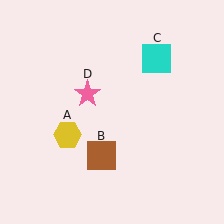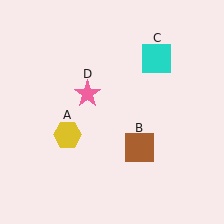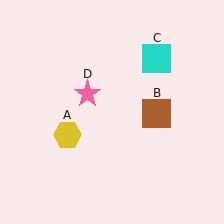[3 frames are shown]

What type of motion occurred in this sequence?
The brown square (object B) rotated counterclockwise around the center of the scene.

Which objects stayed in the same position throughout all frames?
Yellow hexagon (object A) and cyan square (object C) and pink star (object D) remained stationary.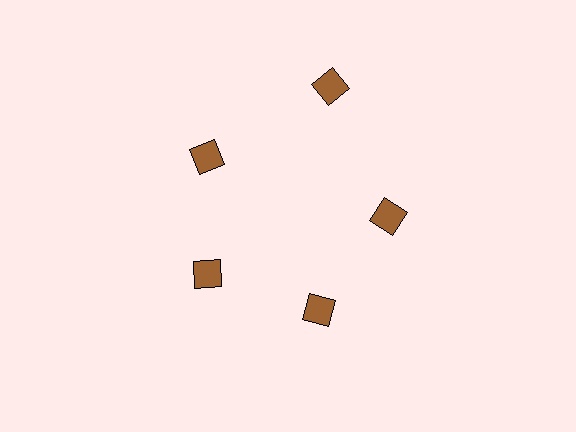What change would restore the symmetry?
The symmetry would be restored by moving it inward, back onto the ring so that all 5 squares sit at equal angles and equal distance from the center.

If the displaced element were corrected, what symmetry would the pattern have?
It would have 5-fold rotational symmetry — the pattern would map onto itself every 72 degrees.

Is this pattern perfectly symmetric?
No. The 5 brown squares are arranged in a ring, but one element near the 1 o'clock position is pushed outward from the center, breaking the 5-fold rotational symmetry.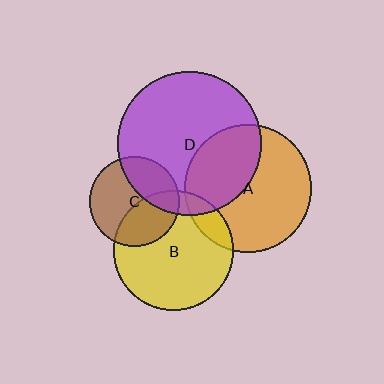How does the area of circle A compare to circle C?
Approximately 2.0 times.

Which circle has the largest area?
Circle D (purple).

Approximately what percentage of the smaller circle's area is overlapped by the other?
Approximately 35%.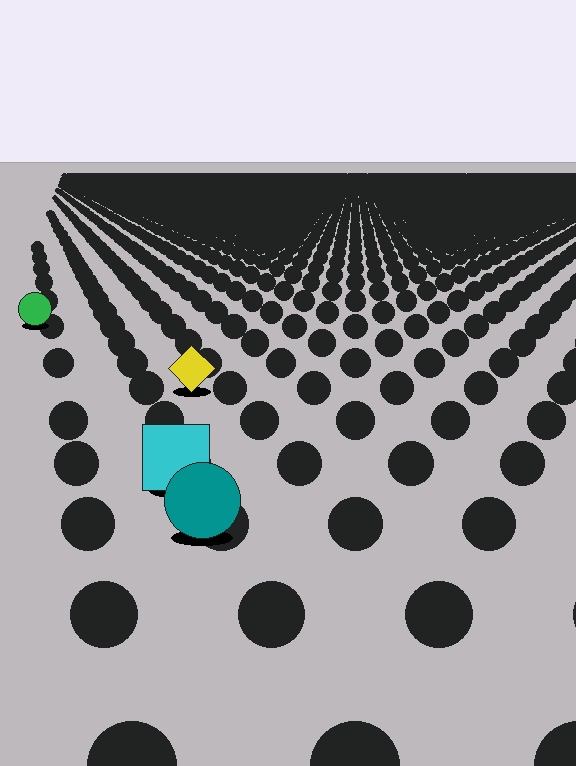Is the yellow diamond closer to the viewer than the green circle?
Yes. The yellow diamond is closer — you can tell from the texture gradient: the ground texture is coarser near it.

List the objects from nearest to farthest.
From nearest to farthest: the teal circle, the cyan square, the yellow diamond, the green circle.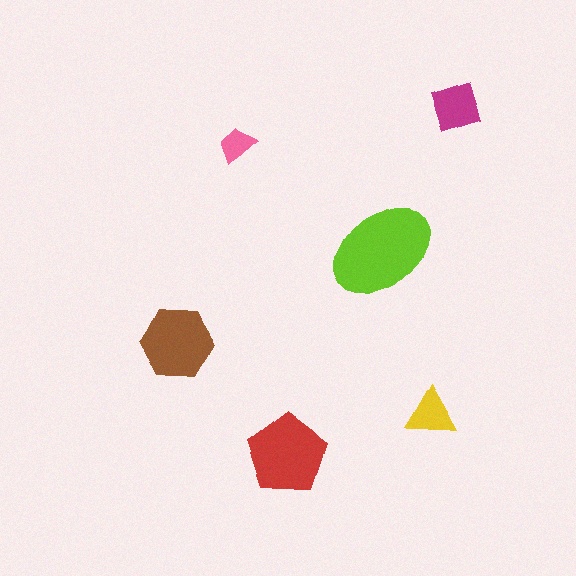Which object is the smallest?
The pink trapezoid.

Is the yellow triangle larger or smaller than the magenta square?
Smaller.